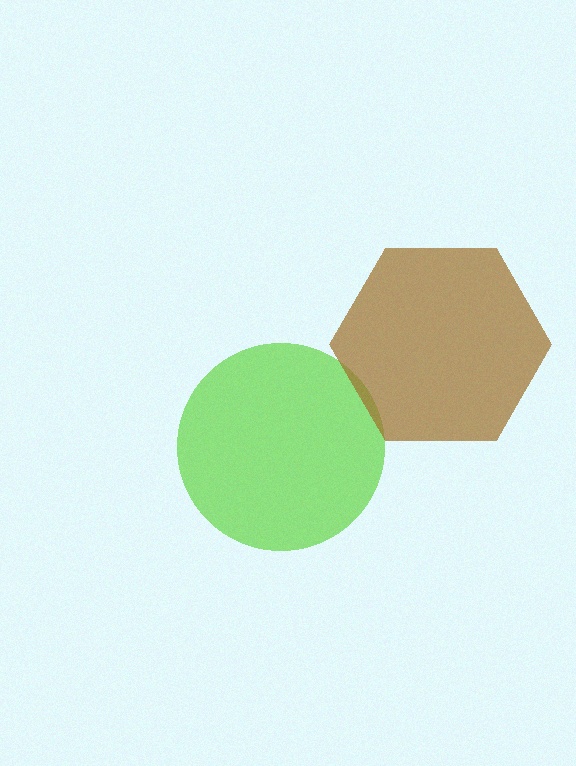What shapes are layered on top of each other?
The layered shapes are: a lime circle, a brown hexagon.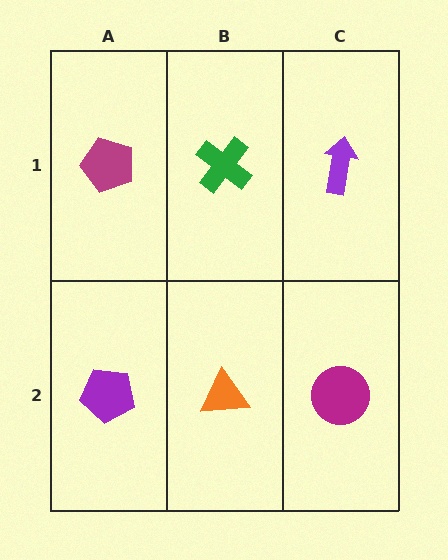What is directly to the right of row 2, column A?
An orange triangle.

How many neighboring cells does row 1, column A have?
2.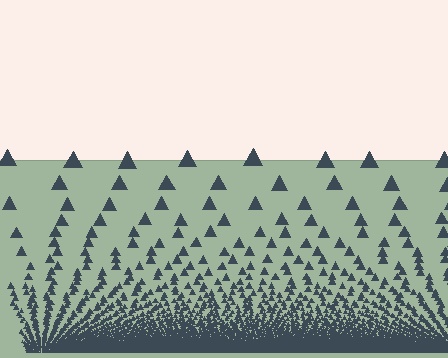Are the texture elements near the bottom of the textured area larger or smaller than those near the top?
Smaller. The gradient is inverted — elements near the bottom are smaller and denser.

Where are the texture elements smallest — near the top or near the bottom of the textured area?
Near the bottom.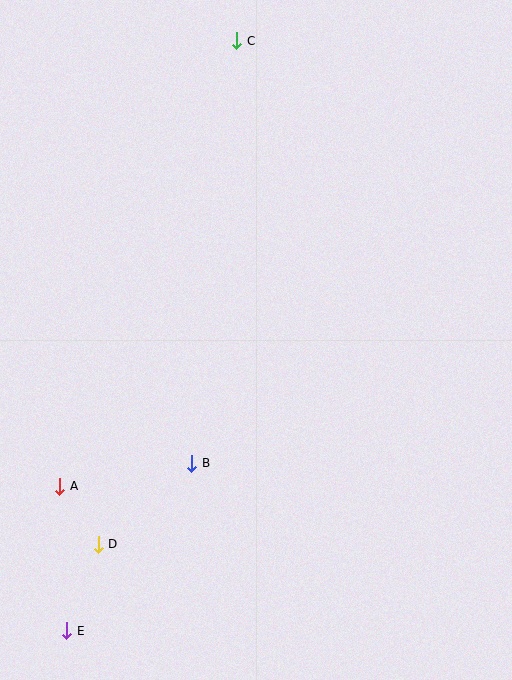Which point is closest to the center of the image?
Point B at (192, 463) is closest to the center.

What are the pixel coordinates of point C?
Point C is at (237, 41).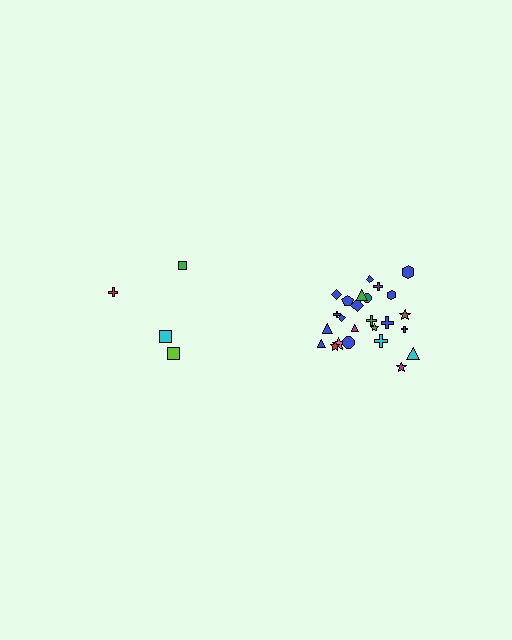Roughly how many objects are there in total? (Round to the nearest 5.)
Roughly 30 objects in total.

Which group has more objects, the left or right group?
The right group.